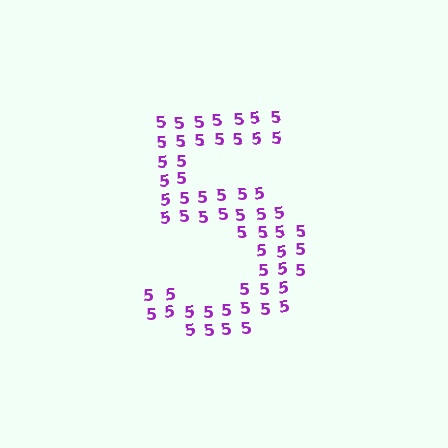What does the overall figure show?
The overall figure shows the digit 5.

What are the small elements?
The small elements are digit 5's.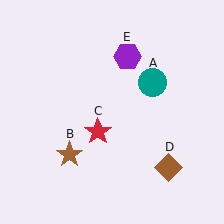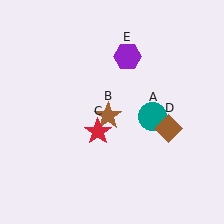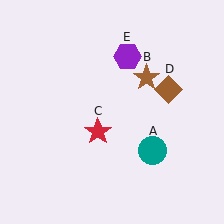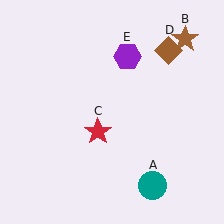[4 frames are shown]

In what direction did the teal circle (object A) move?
The teal circle (object A) moved down.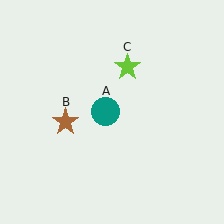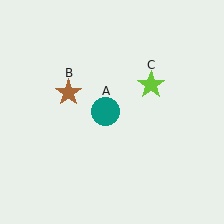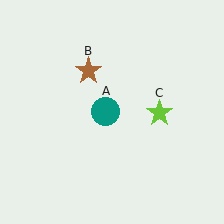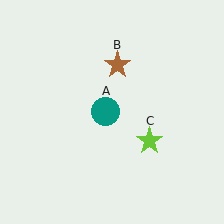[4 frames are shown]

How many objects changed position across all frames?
2 objects changed position: brown star (object B), lime star (object C).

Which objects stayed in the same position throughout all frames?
Teal circle (object A) remained stationary.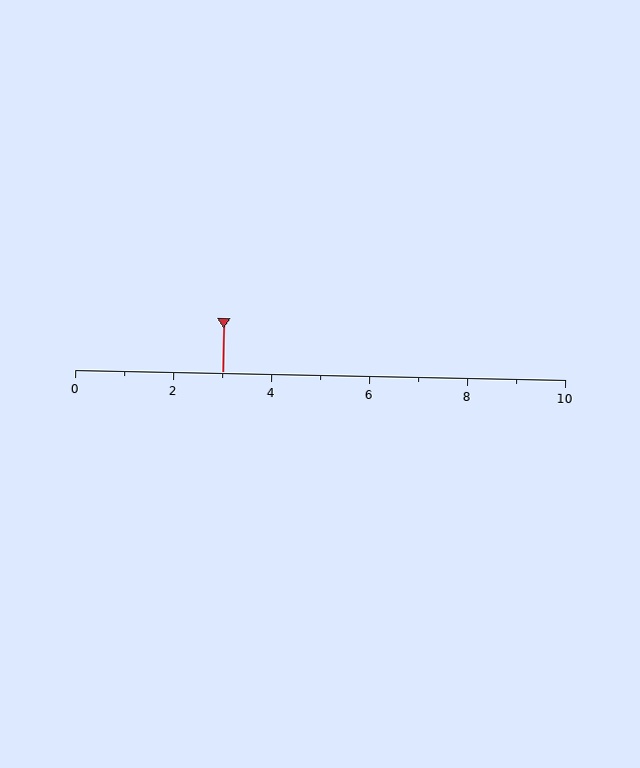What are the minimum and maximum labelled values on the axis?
The axis runs from 0 to 10.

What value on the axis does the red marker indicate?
The marker indicates approximately 3.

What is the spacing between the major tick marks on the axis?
The major ticks are spaced 2 apart.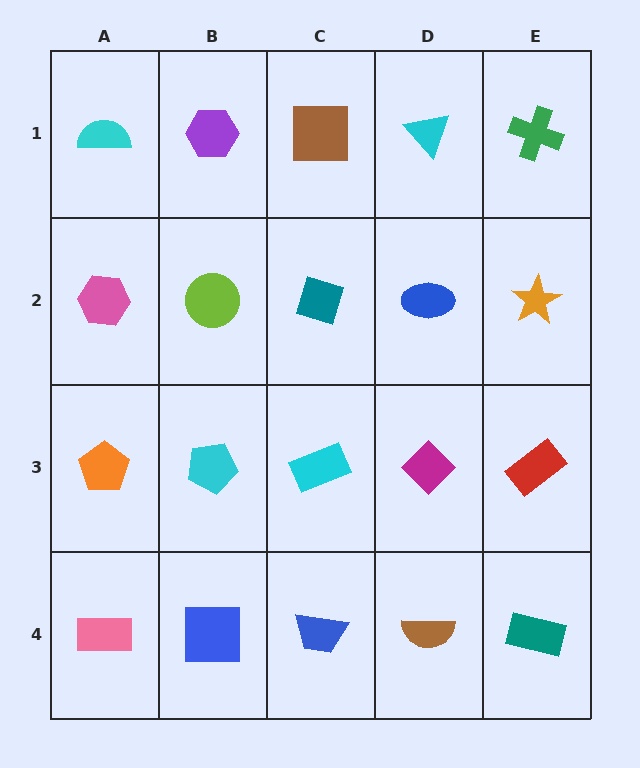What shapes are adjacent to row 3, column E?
An orange star (row 2, column E), a teal rectangle (row 4, column E), a magenta diamond (row 3, column D).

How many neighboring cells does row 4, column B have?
3.